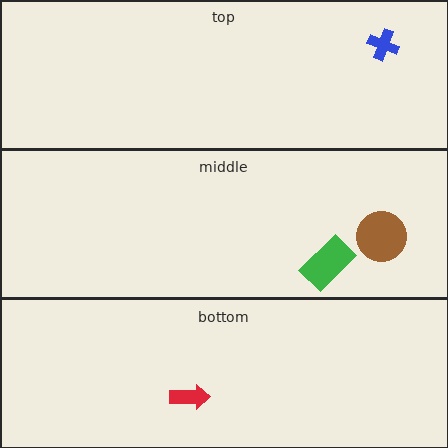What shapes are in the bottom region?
The red arrow.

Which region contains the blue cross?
The top region.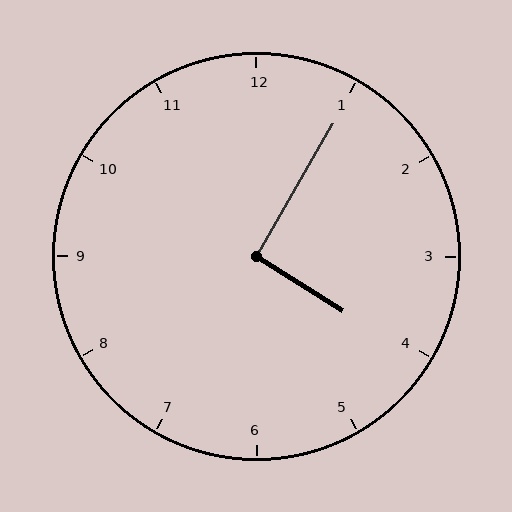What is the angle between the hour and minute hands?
Approximately 92 degrees.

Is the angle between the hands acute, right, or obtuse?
It is right.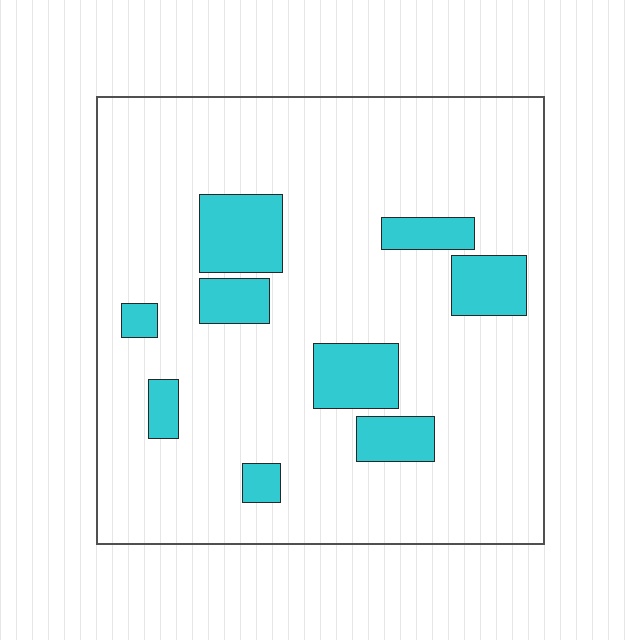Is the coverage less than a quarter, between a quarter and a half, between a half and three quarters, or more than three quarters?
Less than a quarter.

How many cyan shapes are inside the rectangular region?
9.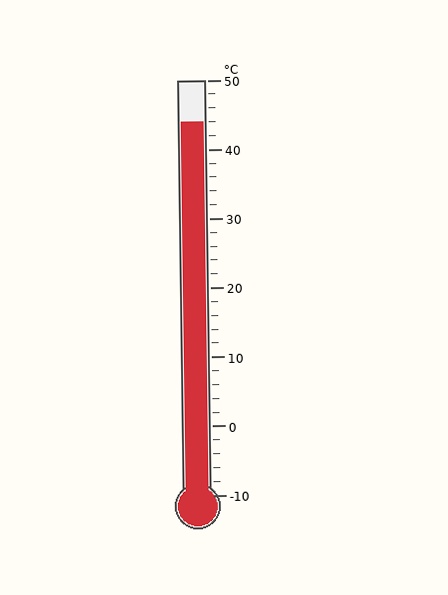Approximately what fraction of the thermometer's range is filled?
The thermometer is filled to approximately 90% of its range.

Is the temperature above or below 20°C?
The temperature is above 20°C.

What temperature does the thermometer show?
The thermometer shows approximately 44°C.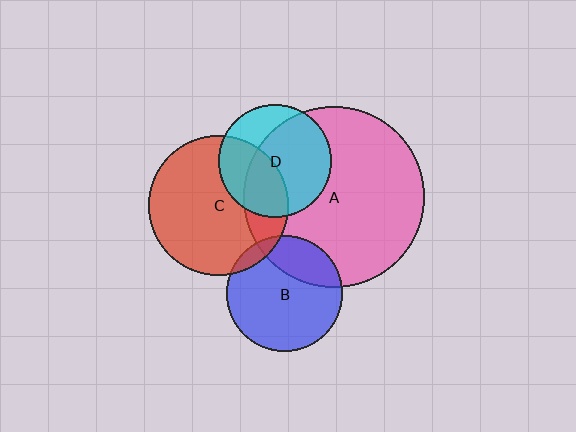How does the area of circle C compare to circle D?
Approximately 1.5 times.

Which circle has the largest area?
Circle A (pink).